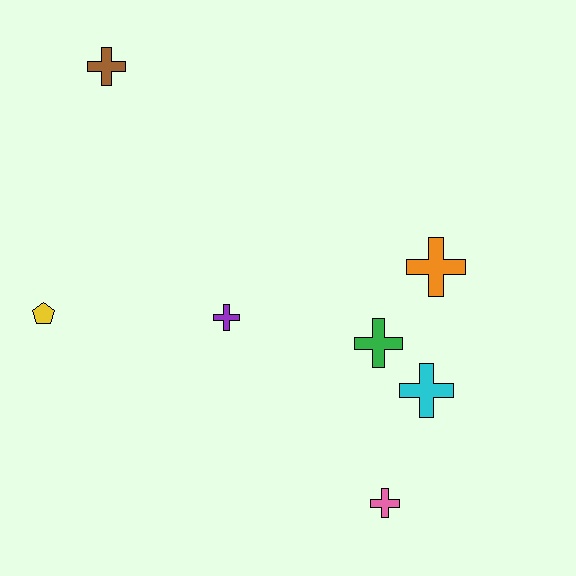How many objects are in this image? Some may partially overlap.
There are 7 objects.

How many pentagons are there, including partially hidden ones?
There is 1 pentagon.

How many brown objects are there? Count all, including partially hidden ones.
There is 1 brown object.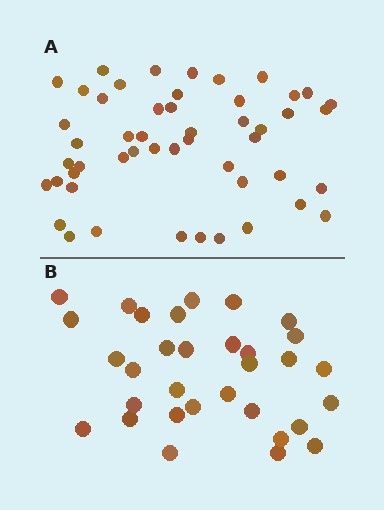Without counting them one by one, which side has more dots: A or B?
Region A (the top region) has more dots.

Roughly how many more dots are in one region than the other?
Region A has approximately 20 more dots than region B.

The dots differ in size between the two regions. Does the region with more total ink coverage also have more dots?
No. Region B has more total ink coverage because its dots are larger, but region A actually contains more individual dots. Total area can be misleading — the number of items is what matters here.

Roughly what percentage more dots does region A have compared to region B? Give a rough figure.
About 55% more.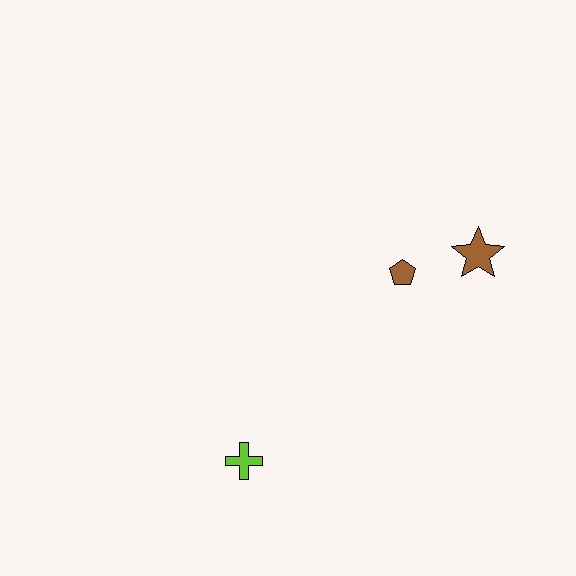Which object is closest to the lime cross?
The brown pentagon is closest to the lime cross.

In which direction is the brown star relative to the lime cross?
The brown star is to the right of the lime cross.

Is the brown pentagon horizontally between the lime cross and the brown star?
Yes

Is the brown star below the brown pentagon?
No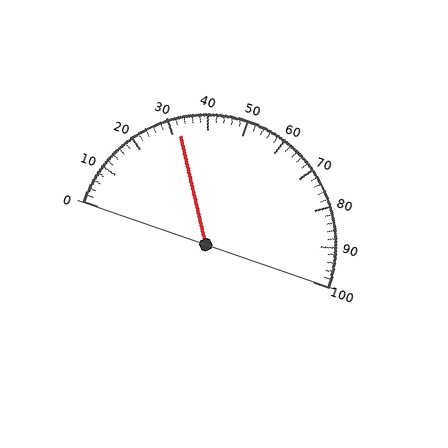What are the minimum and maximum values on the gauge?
The gauge ranges from 0 to 100.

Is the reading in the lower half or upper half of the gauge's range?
The reading is in the lower half of the range (0 to 100).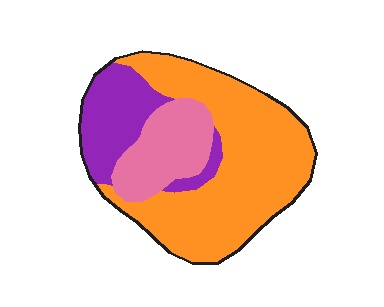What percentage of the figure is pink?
Pink covers 19% of the figure.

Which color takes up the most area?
Orange, at roughly 60%.